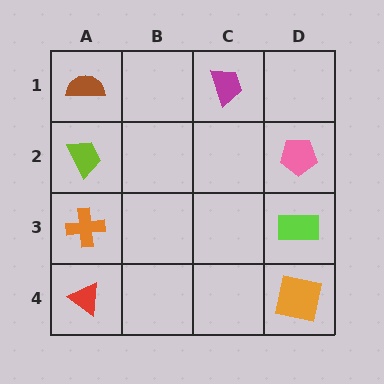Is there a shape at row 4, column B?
No, that cell is empty.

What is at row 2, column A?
A lime trapezoid.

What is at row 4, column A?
A red triangle.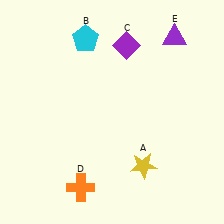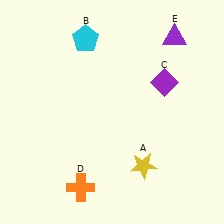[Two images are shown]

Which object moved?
The purple diamond (C) moved right.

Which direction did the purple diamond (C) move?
The purple diamond (C) moved right.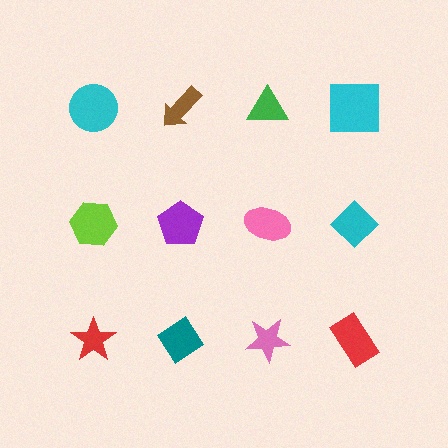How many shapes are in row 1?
4 shapes.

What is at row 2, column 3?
A pink ellipse.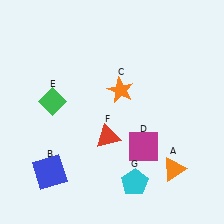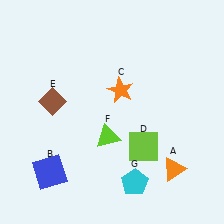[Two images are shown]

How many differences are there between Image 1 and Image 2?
There are 3 differences between the two images.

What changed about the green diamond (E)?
In Image 1, E is green. In Image 2, it changed to brown.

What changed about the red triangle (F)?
In Image 1, F is red. In Image 2, it changed to lime.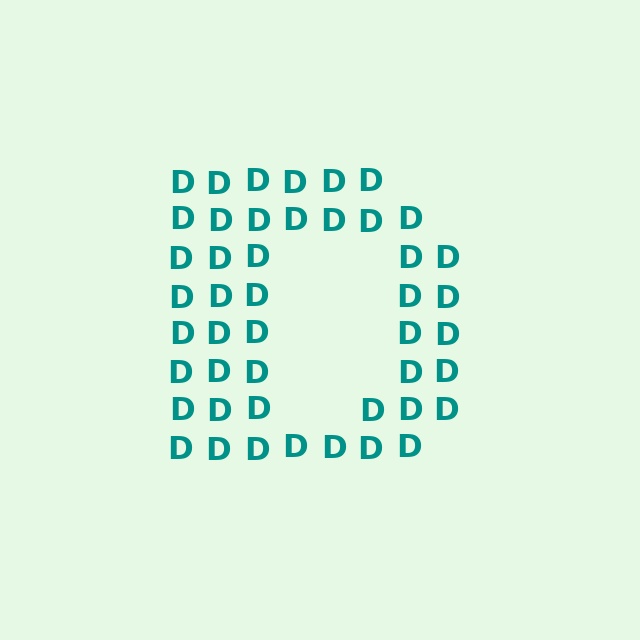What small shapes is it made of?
It is made of small letter D's.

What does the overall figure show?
The overall figure shows the letter D.